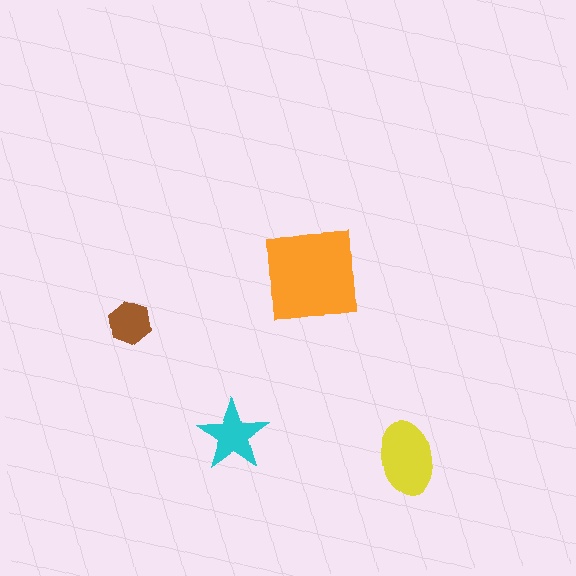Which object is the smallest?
The brown hexagon.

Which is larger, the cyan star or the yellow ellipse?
The yellow ellipse.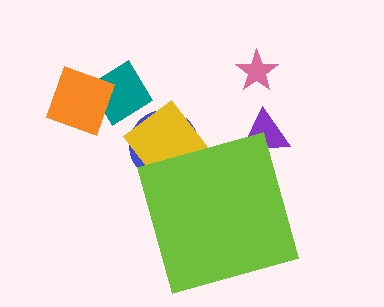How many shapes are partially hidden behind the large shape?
3 shapes are partially hidden.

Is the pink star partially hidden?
No, the pink star is fully visible.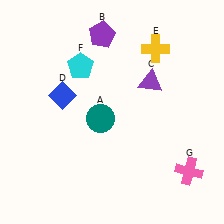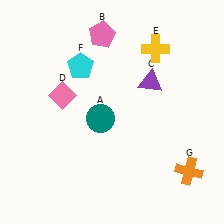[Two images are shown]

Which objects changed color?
B changed from purple to pink. D changed from blue to pink. G changed from pink to orange.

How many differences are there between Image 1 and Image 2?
There are 3 differences between the two images.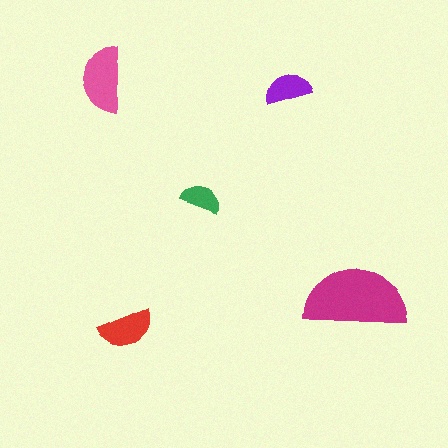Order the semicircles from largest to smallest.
the magenta one, the pink one, the red one, the purple one, the green one.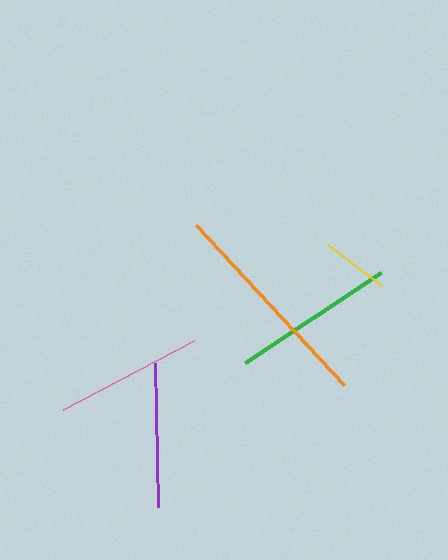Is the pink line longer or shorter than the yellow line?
The pink line is longer than the yellow line.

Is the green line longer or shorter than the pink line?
The green line is longer than the pink line.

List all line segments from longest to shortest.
From longest to shortest: orange, green, pink, purple, yellow.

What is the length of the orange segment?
The orange segment is approximately 217 pixels long.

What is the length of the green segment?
The green segment is approximately 163 pixels long.